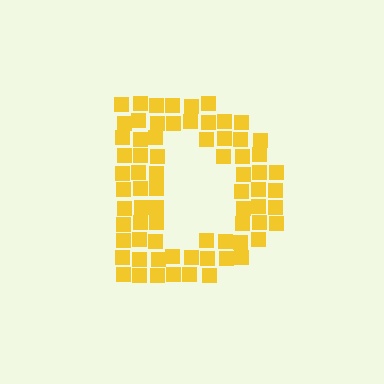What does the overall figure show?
The overall figure shows the letter D.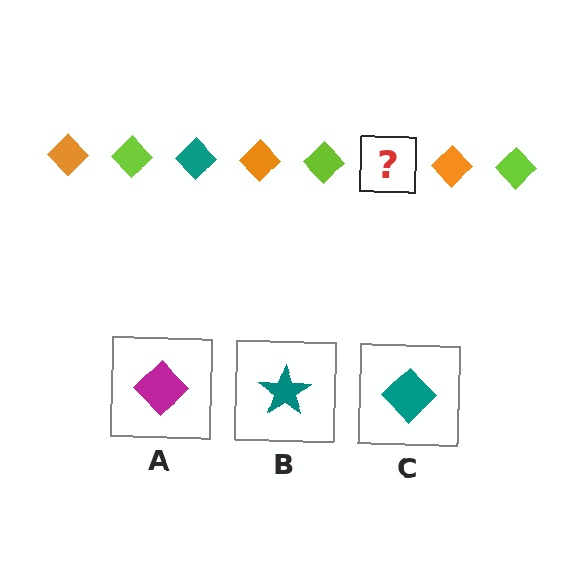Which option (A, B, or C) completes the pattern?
C.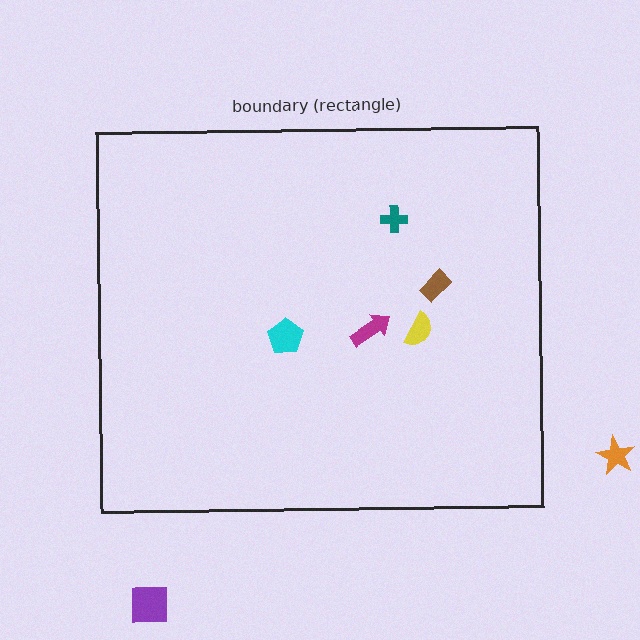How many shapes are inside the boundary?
5 inside, 2 outside.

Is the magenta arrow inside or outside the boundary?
Inside.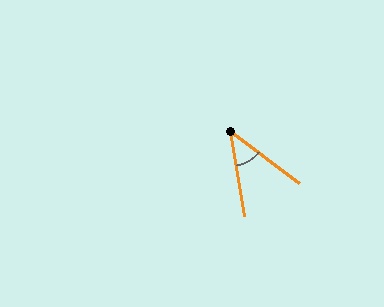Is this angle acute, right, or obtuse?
It is acute.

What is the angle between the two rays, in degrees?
Approximately 44 degrees.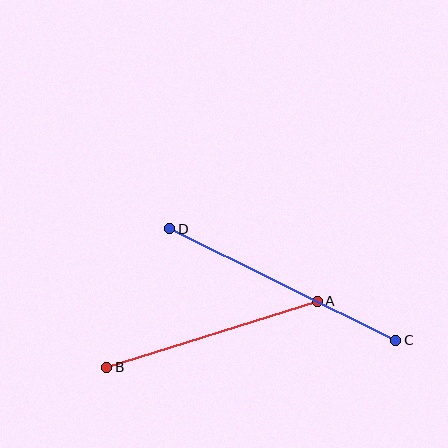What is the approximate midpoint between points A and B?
The midpoint is at approximately (212, 334) pixels.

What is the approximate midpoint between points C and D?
The midpoint is at approximately (283, 285) pixels.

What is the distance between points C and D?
The distance is approximately 252 pixels.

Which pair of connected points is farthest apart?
Points C and D are farthest apart.